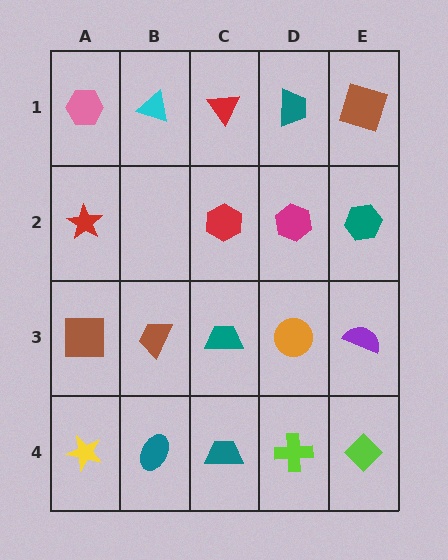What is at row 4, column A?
A yellow star.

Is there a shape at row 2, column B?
No, that cell is empty.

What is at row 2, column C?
A red hexagon.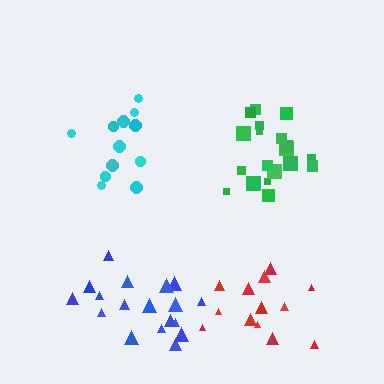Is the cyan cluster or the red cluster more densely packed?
Cyan.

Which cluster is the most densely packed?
Green.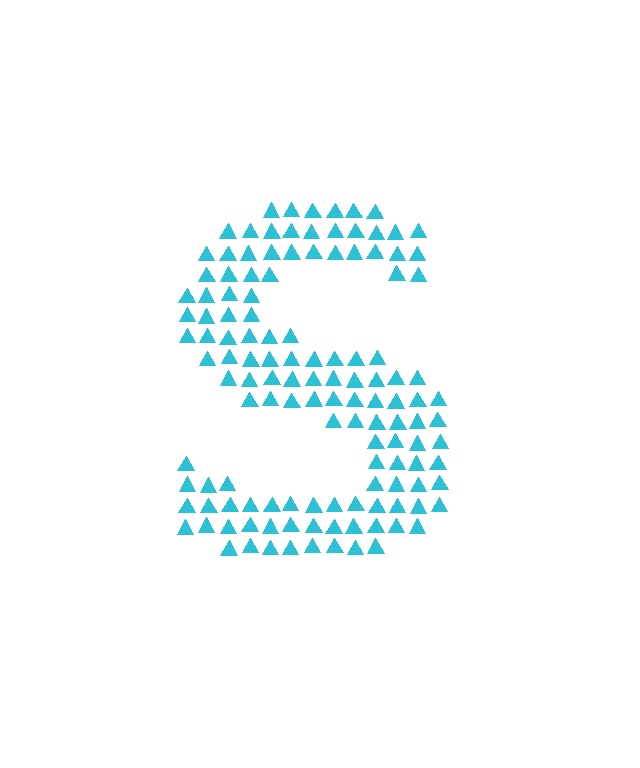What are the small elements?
The small elements are triangles.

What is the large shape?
The large shape is the letter S.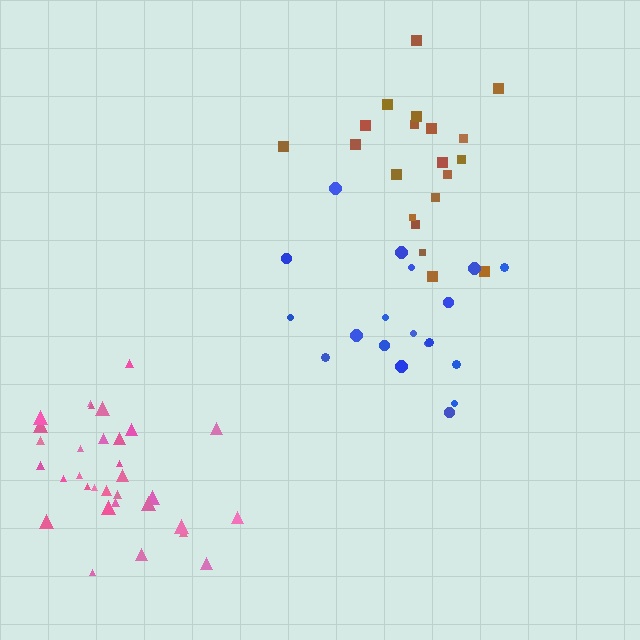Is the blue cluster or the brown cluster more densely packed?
Brown.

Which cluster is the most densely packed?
Pink.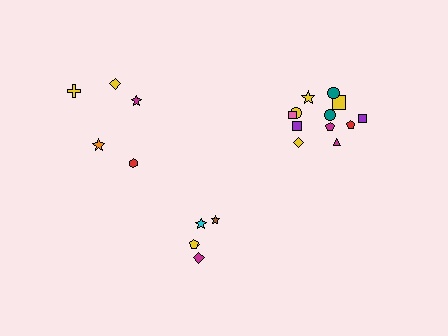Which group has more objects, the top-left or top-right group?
The top-right group.